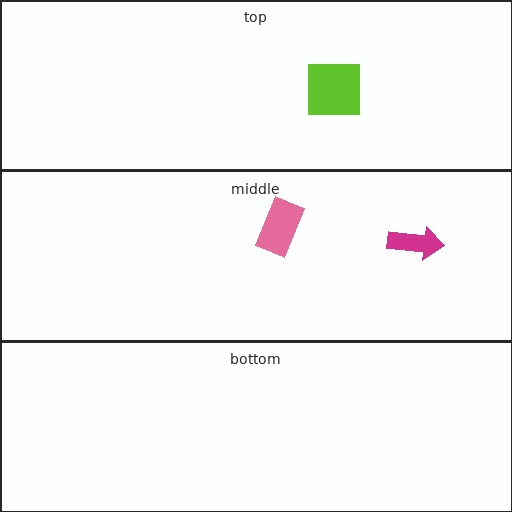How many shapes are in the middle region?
2.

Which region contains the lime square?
The top region.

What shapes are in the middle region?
The pink rectangle, the magenta arrow.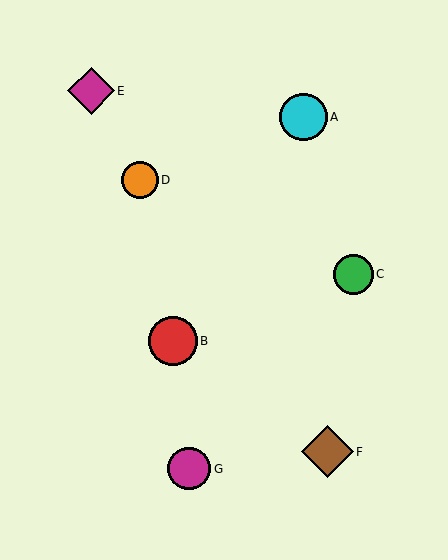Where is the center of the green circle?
The center of the green circle is at (353, 274).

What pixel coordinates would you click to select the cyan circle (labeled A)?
Click at (304, 117) to select the cyan circle A.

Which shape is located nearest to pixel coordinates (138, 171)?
The orange circle (labeled D) at (140, 180) is nearest to that location.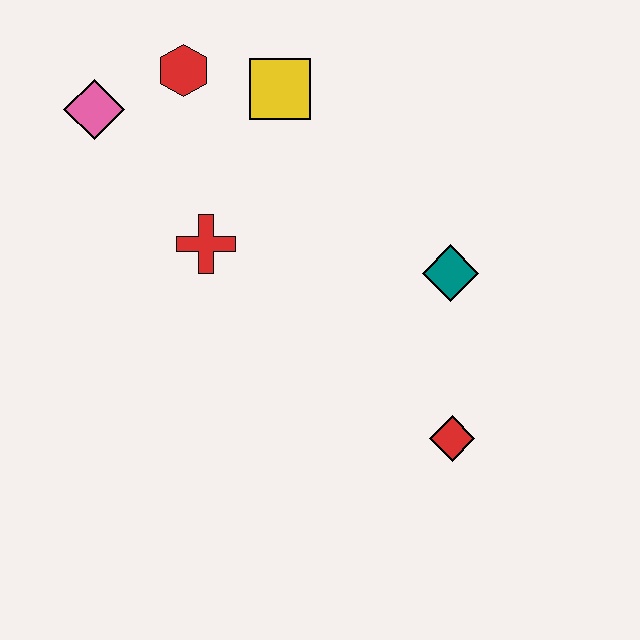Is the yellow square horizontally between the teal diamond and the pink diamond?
Yes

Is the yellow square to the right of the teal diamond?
No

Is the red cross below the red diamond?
No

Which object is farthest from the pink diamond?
The red diamond is farthest from the pink diamond.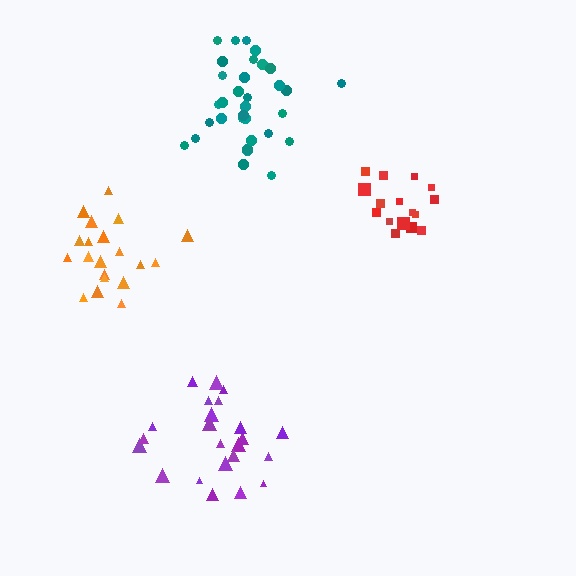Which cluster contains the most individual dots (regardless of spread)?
Teal (34).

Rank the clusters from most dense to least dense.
teal, red, purple, orange.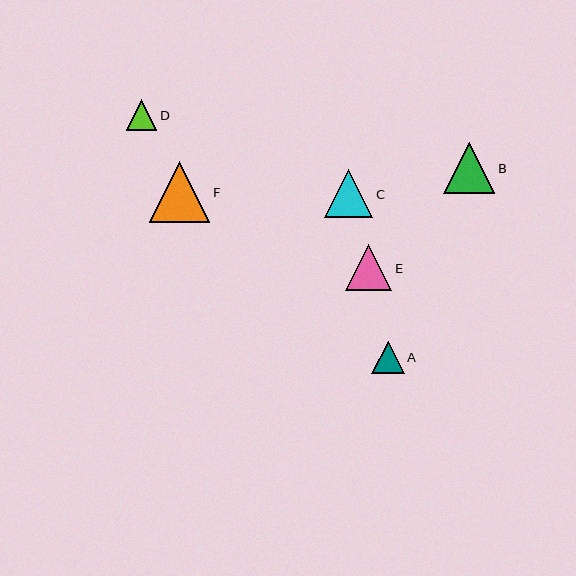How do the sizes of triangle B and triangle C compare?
Triangle B and triangle C are approximately the same size.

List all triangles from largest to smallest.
From largest to smallest: F, B, C, E, A, D.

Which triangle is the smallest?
Triangle D is the smallest with a size of approximately 30 pixels.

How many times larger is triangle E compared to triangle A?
Triangle E is approximately 1.4 times the size of triangle A.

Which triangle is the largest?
Triangle F is the largest with a size of approximately 61 pixels.